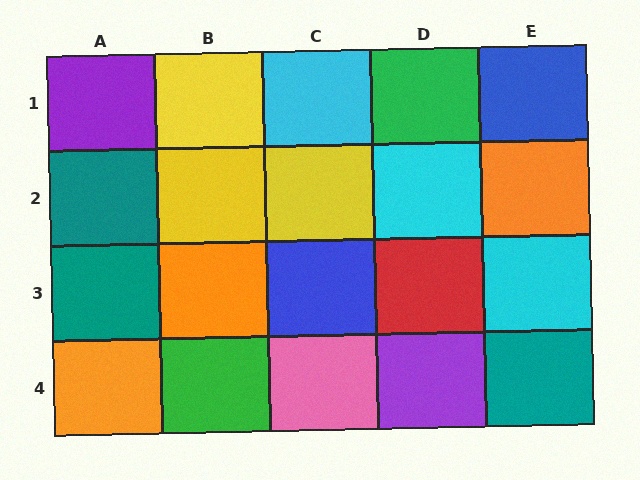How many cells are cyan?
3 cells are cyan.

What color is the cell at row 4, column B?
Green.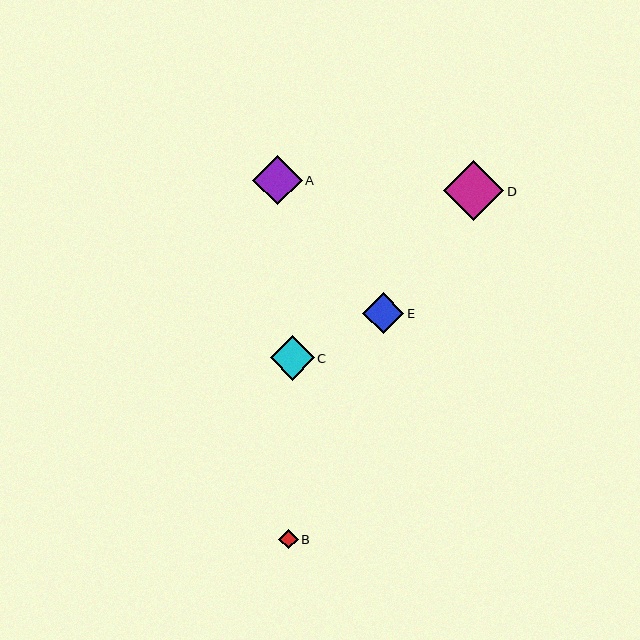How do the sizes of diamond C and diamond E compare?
Diamond C and diamond E are approximately the same size.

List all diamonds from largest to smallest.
From largest to smallest: D, A, C, E, B.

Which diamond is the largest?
Diamond D is the largest with a size of approximately 60 pixels.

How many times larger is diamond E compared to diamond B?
Diamond E is approximately 2.2 times the size of diamond B.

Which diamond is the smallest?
Diamond B is the smallest with a size of approximately 19 pixels.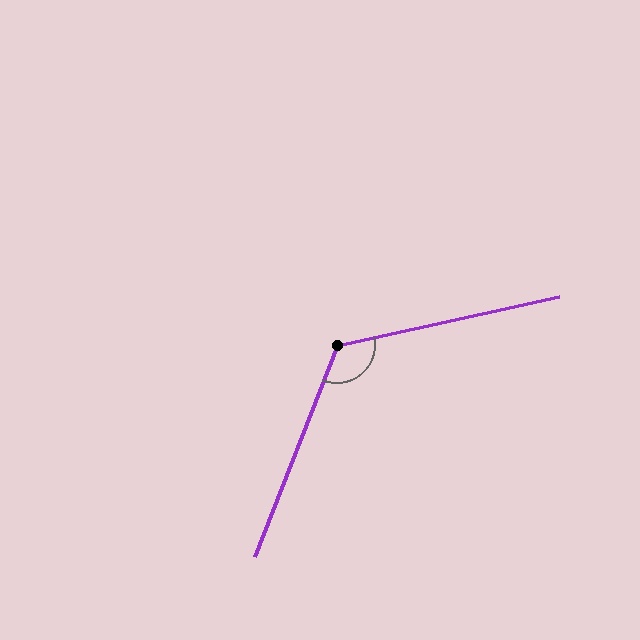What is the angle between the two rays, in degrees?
Approximately 124 degrees.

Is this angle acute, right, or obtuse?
It is obtuse.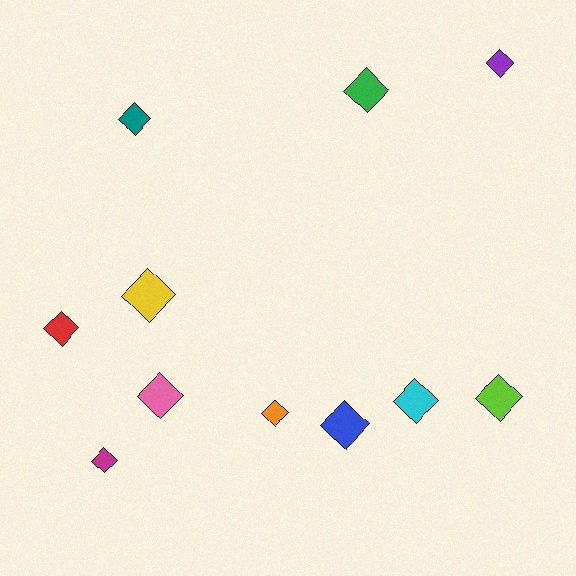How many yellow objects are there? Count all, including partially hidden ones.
There is 1 yellow object.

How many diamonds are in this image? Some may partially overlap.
There are 11 diamonds.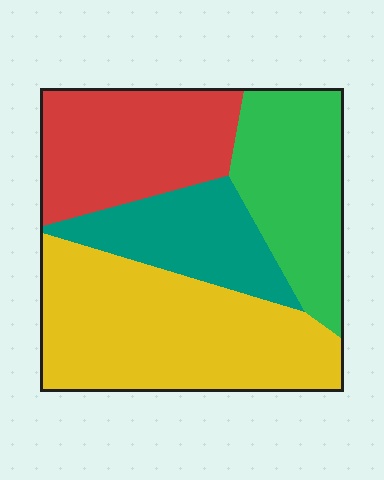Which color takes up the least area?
Teal, at roughly 15%.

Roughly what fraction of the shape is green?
Green takes up about one fifth (1/5) of the shape.